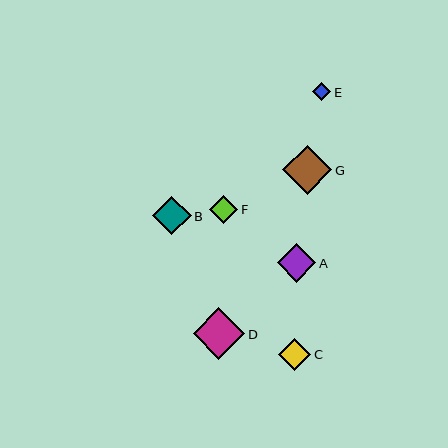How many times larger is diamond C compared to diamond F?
Diamond C is approximately 1.2 times the size of diamond F.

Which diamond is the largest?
Diamond D is the largest with a size of approximately 51 pixels.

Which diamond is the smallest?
Diamond E is the smallest with a size of approximately 18 pixels.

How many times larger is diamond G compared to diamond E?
Diamond G is approximately 2.7 times the size of diamond E.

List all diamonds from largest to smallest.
From largest to smallest: D, G, B, A, C, F, E.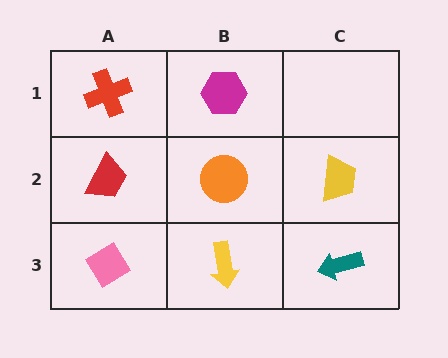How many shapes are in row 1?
2 shapes.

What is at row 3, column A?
A pink diamond.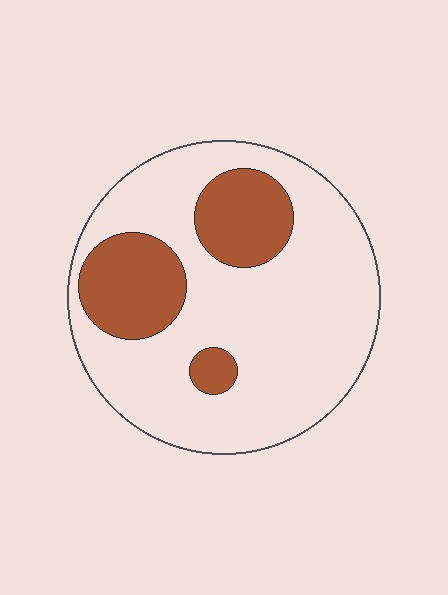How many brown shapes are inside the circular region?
3.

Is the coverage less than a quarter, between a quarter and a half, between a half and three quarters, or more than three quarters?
Less than a quarter.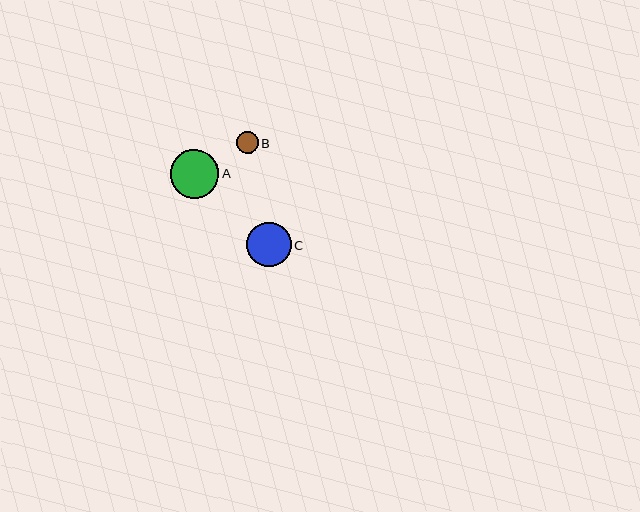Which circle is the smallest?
Circle B is the smallest with a size of approximately 22 pixels.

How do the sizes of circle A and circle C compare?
Circle A and circle C are approximately the same size.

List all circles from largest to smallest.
From largest to smallest: A, C, B.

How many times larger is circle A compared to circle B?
Circle A is approximately 2.2 times the size of circle B.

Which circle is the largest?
Circle A is the largest with a size of approximately 49 pixels.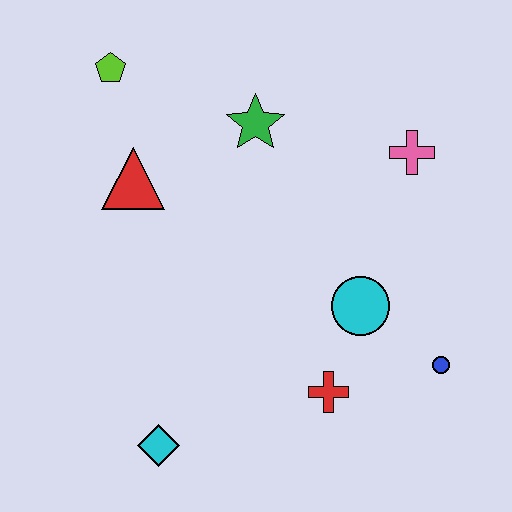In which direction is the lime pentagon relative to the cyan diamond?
The lime pentagon is above the cyan diamond.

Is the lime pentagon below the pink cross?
No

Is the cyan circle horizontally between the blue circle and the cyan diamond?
Yes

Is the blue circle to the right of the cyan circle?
Yes